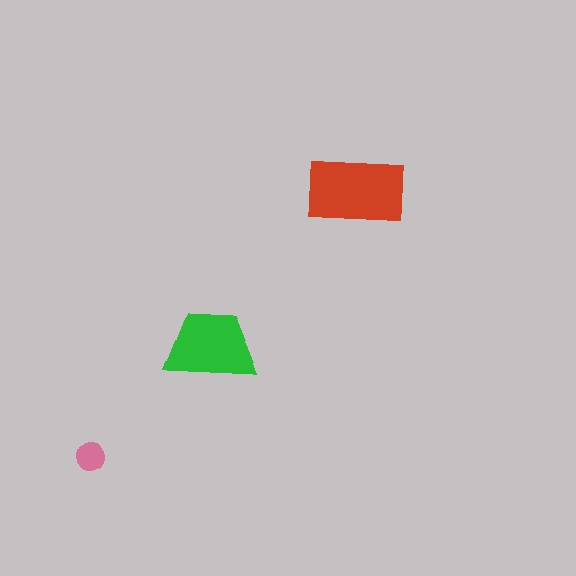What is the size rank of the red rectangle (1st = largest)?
1st.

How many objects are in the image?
There are 3 objects in the image.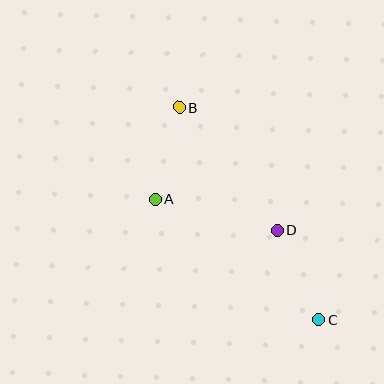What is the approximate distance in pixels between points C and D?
The distance between C and D is approximately 99 pixels.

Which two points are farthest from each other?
Points B and C are farthest from each other.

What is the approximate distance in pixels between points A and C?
The distance between A and C is approximately 203 pixels.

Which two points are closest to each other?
Points A and B are closest to each other.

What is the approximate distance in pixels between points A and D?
The distance between A and D is approximately 126 pixels.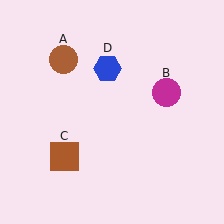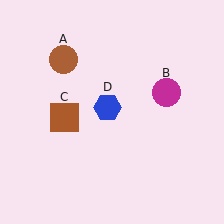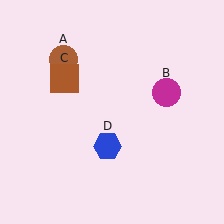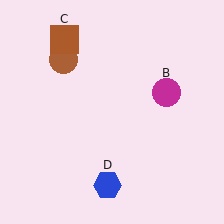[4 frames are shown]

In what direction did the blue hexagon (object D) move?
The blue hexagon (object D) moved down.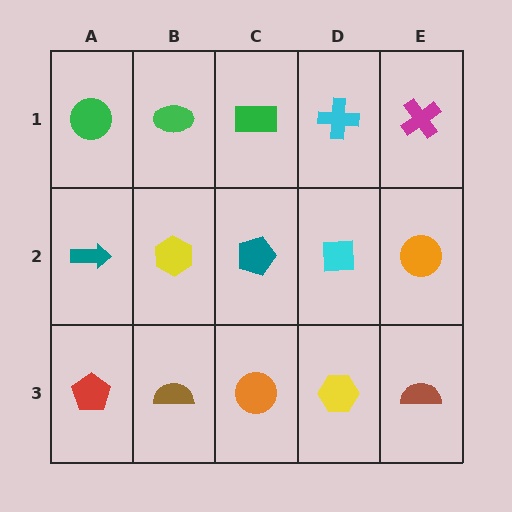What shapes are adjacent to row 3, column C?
A teal pentagon (row 2, column C), a brown semicircle (row 3, column B), a yellow hexagon (row 3, column D).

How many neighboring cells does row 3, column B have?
3.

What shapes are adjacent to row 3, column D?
A cyan square (row 2, column D), an orange circle (row 3, column C), a brown semicircle (row 3, column E).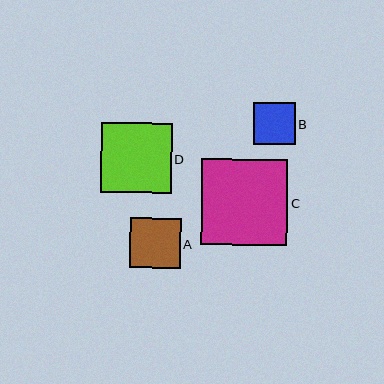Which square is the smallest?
Square B is the smallest with a size of approximately 42 pixels.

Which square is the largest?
Square C is the largest with a size of approximately 86 pixels.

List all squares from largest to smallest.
From largest to smallest: C, D, A, B.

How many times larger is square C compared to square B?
Square C is approximately 2.0 times the size of square B.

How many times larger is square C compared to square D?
Square C is approximately 1.2 times the size of square D.